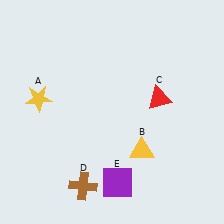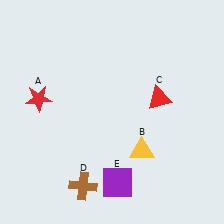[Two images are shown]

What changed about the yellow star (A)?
In Image 1, A is yellow. In Image 2, it changed to red.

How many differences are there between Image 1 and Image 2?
There is 1 difference between the two images.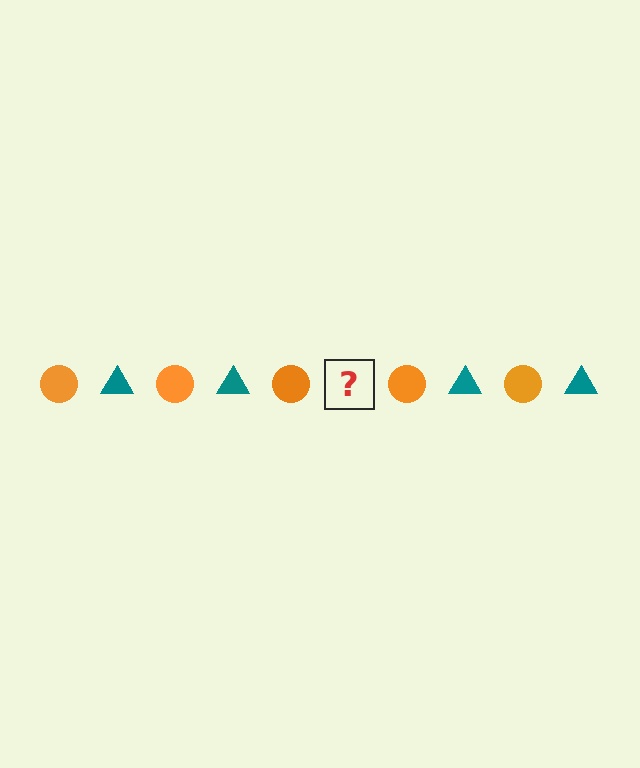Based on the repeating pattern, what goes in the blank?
The blank should be a teal triangle.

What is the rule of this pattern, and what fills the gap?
The rule is that the pattern alternates between orange circle and teal triangle. The gap should be filled with a teal triangle.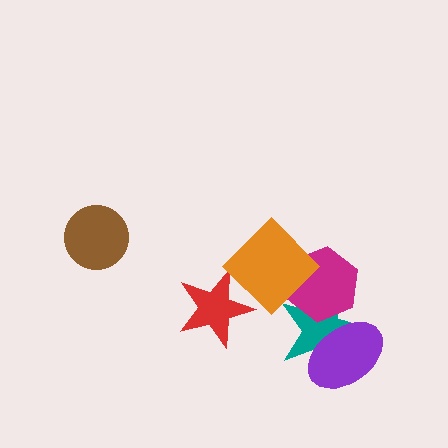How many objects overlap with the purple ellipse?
1 object overlaps with the purple ellipse.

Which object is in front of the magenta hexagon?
The orange diamond is in front of the magenta hexagon.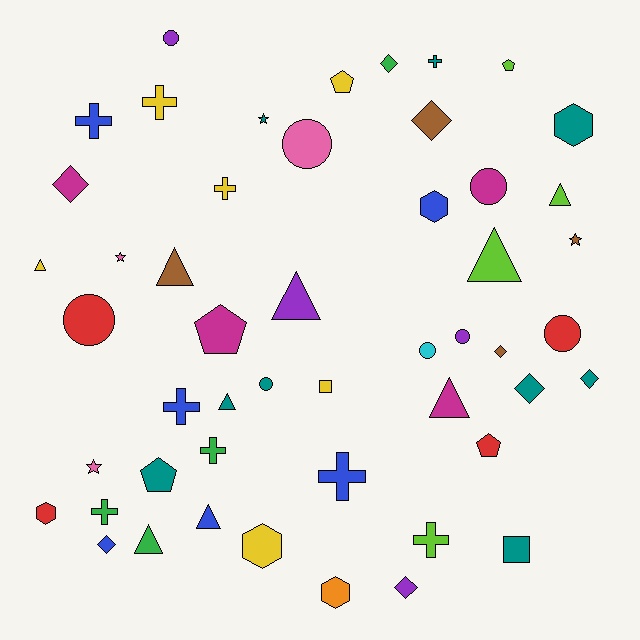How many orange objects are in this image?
There is 1 orange object.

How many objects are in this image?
There are 50 objects.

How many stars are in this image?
There are 4 stars.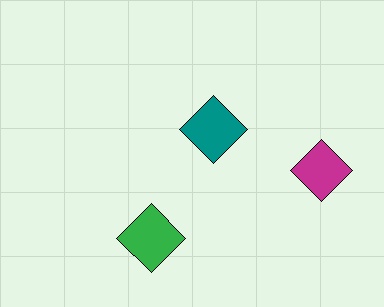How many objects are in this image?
There are 3 objects.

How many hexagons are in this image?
There are no hexagons.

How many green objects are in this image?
There is 1 green object.